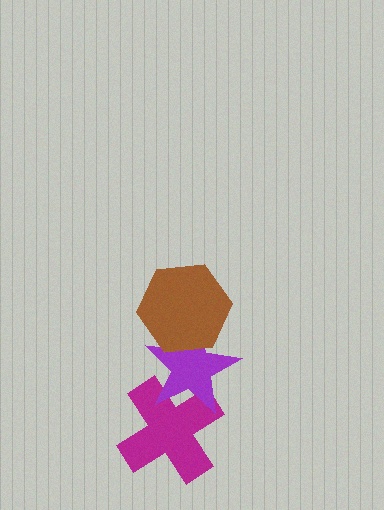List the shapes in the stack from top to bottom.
From top to bottom: the brown hexagon, the purple star, the magenta cross.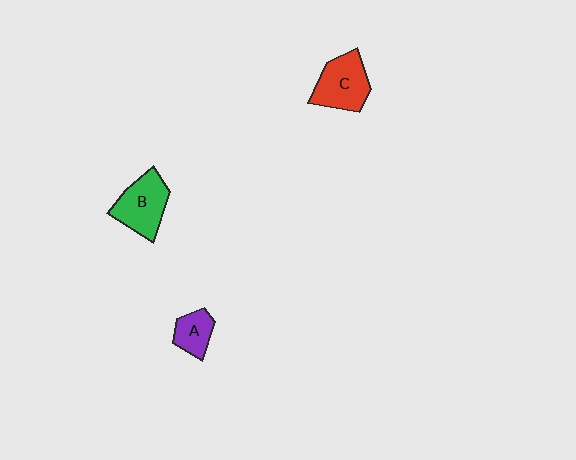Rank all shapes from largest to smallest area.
From largest to smallest: B (green), C (red), A (purple).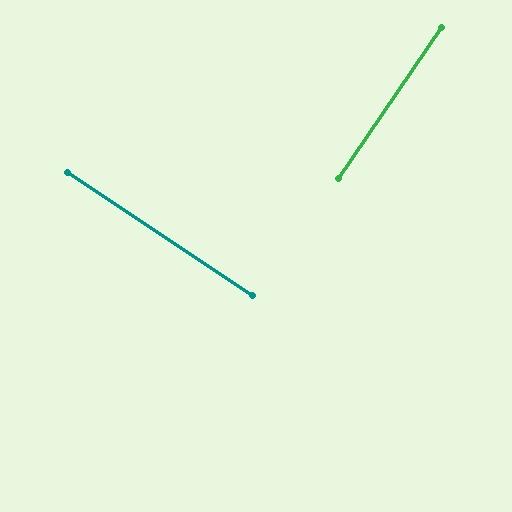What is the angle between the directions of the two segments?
Approximately 89 degrees.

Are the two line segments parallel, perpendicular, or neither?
Perpendicular — they meet at approximately 89°.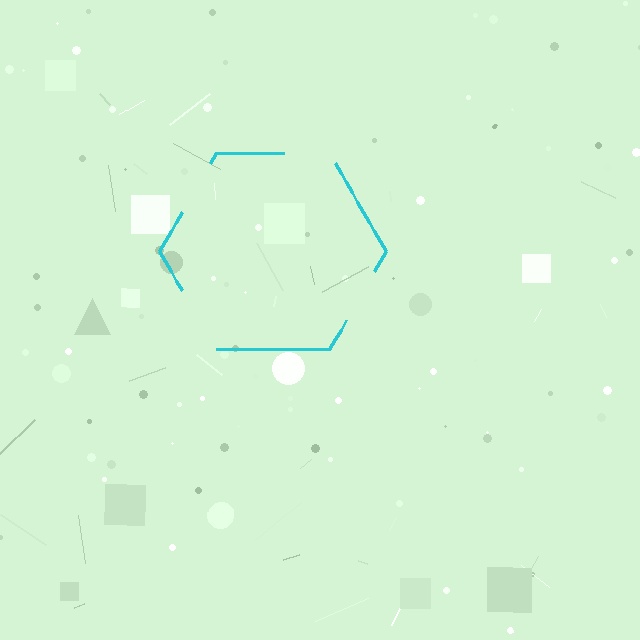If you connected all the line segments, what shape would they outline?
They would outline a hexagon.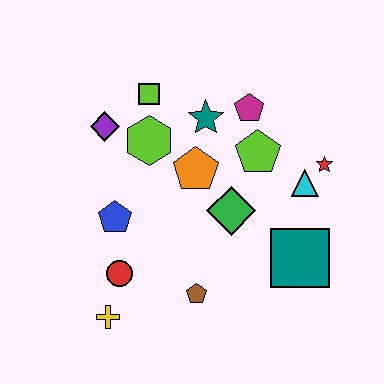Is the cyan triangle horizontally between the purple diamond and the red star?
Yes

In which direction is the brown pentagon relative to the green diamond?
The brown pentagon is below the green diamond.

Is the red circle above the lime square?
No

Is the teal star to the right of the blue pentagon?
Yes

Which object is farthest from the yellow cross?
The red star is farthest from the yellow cross.